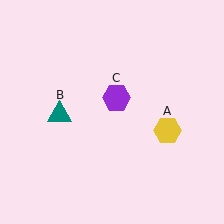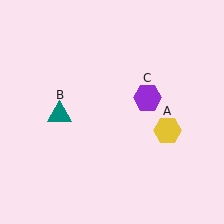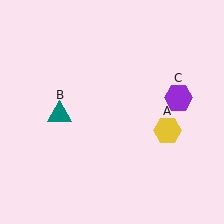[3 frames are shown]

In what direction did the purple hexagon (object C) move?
The purple hexagon (object C) moved right.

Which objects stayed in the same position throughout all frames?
Yellow hexagon (object A) and teal triangle (object B) remained stationary.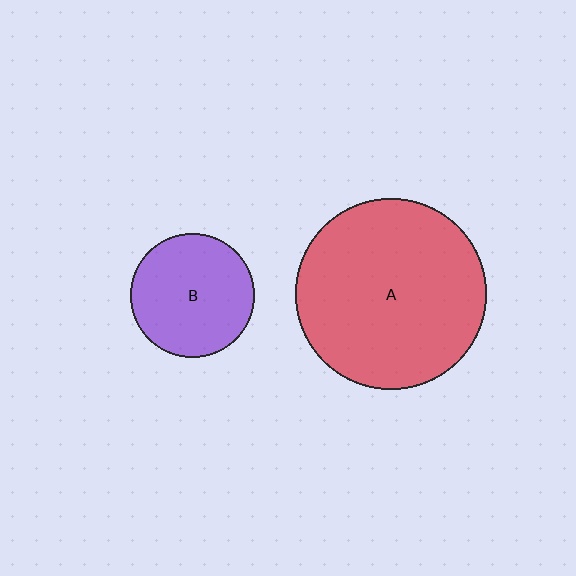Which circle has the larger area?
Circle A (red).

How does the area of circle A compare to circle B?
Approximately 2.3 times.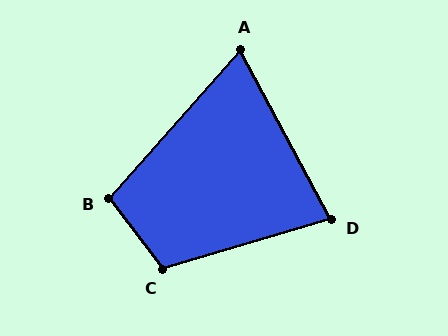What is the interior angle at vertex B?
Approximately 102 degrees (obtuse).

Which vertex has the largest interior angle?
C, at approximately 110 degrees.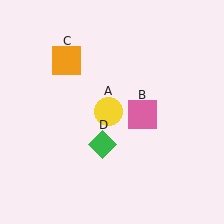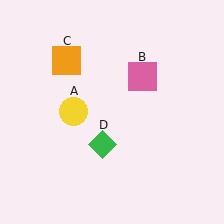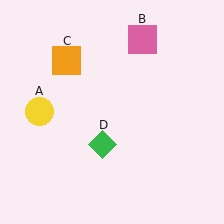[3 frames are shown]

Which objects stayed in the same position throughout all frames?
Orange square (object C) and green diamond (object D) remained stationary.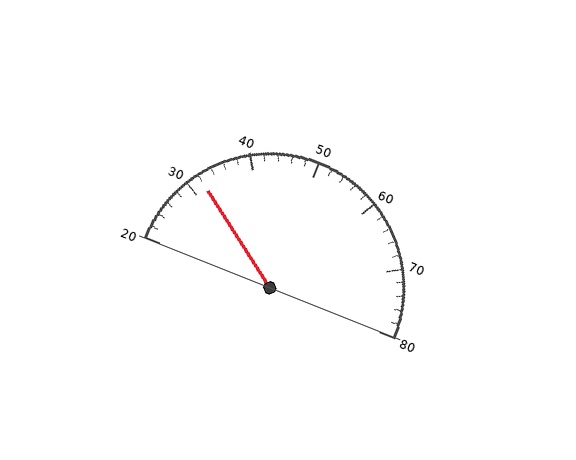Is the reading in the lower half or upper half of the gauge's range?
The reading is in the lower half of the range (20 to 80).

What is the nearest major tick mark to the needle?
The nearest major tick mark is 30.